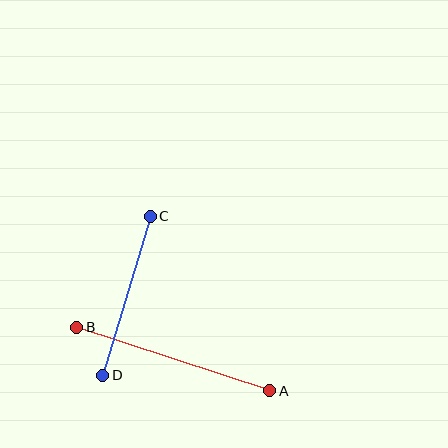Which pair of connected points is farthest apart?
Points A and B are farthest apart.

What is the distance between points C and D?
The distance is approximately 166 pixels.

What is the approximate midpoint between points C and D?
The midpoint is at approximately (127, 296) pixels.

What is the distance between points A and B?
The distance is approximately 203 pixels.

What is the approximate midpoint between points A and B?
The midpoint is at approximately (173, 359) pixels.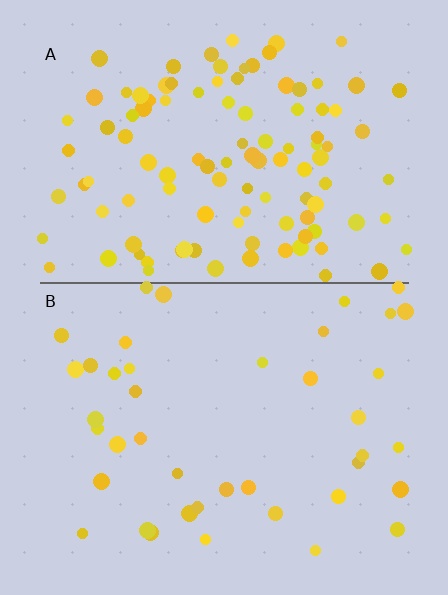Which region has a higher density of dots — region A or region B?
A (the top).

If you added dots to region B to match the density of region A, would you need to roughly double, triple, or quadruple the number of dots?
Approximately triple.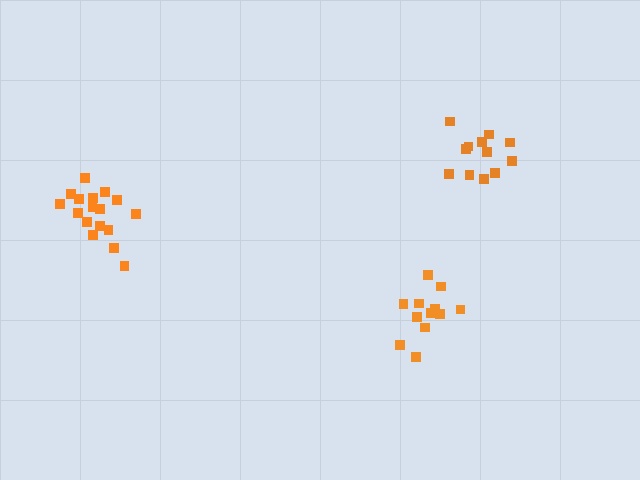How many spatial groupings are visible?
There are 3 spatial groupings.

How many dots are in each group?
Group 1: 17 dots, Group 2: 12 dots, Group 3: 12 dots (41 total).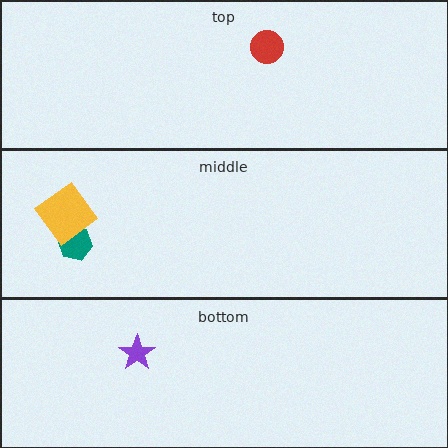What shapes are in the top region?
The red circle.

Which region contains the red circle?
The top region.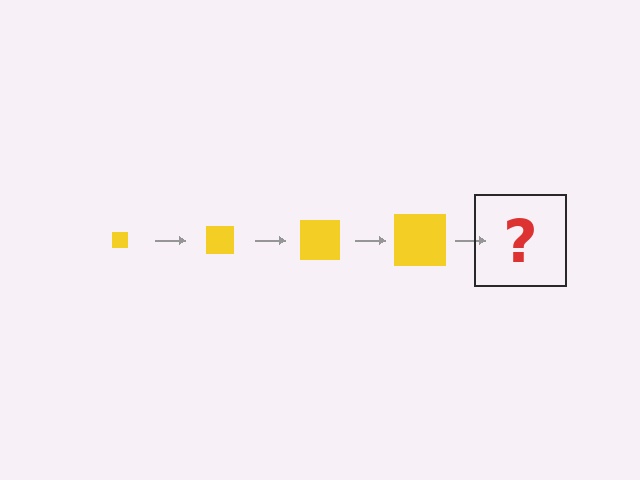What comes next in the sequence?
The next element should be a yellow square, larger than the previous one.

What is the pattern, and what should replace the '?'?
The pattern is that the square gets progressively larger each step. The '?' should be a yellow square, larger than the previous one.